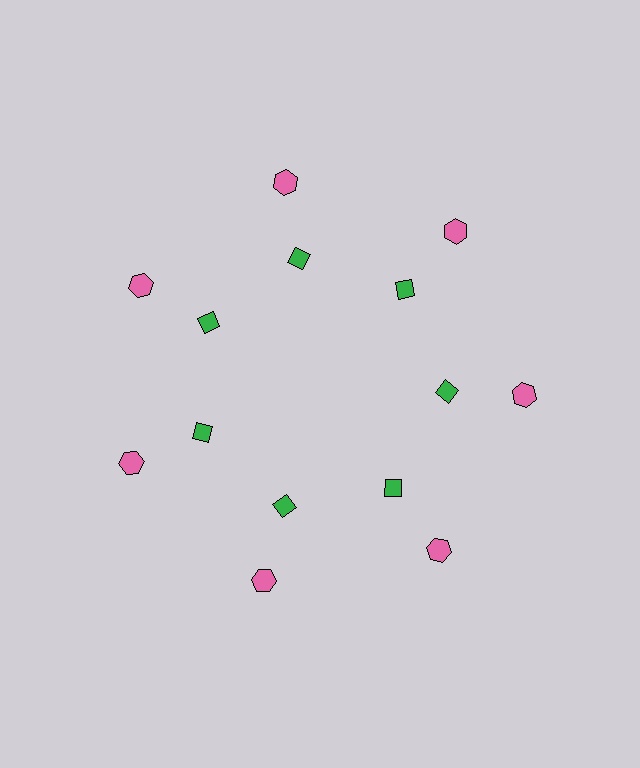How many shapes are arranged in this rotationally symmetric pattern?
There are 14 shapes, arranged in 7 groups of 2.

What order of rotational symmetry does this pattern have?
This pattern has 7-fold rotational symmetry.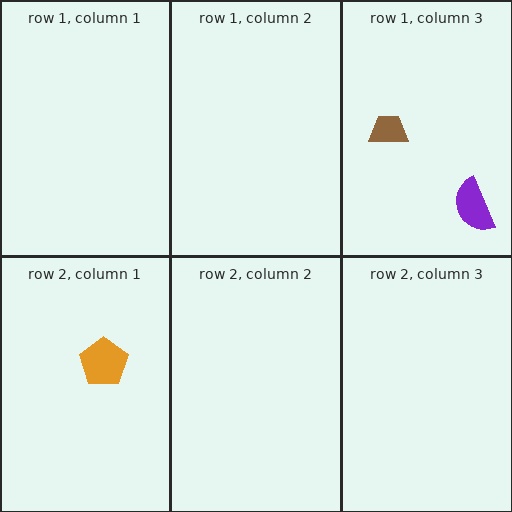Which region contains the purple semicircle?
The row 1, column 3 region.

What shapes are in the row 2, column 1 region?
The orange pentagon.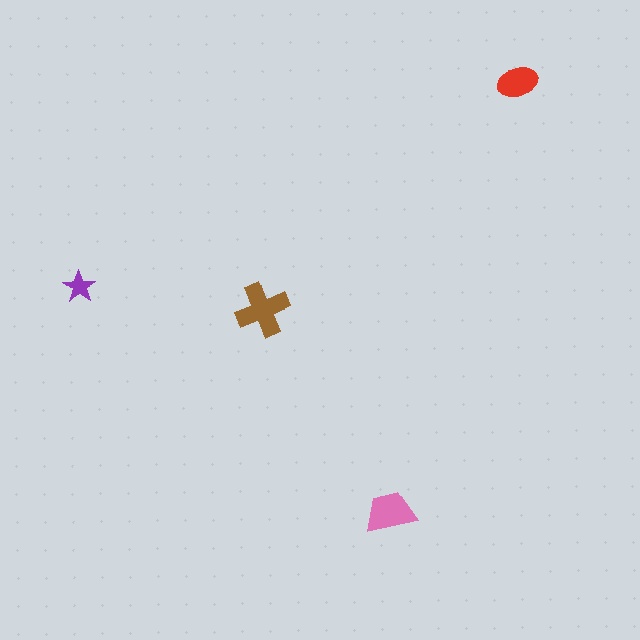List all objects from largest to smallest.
The brown cross, the pink trapezoid, the red ellipse, the purple star.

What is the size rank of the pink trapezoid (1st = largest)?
2nd.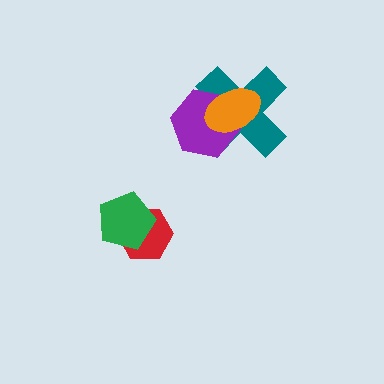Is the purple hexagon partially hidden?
Yes, it is partially covered by another shape.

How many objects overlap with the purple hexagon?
2 objects overlap with the purple hexagon.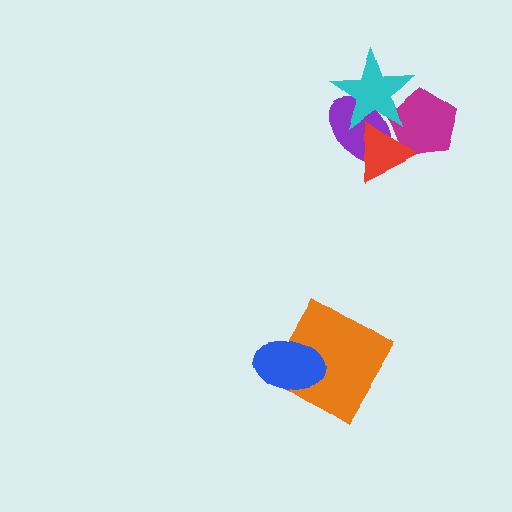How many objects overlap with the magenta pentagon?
3 objects overlap with the magenta pentagon.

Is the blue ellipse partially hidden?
No, no other shape covers it.